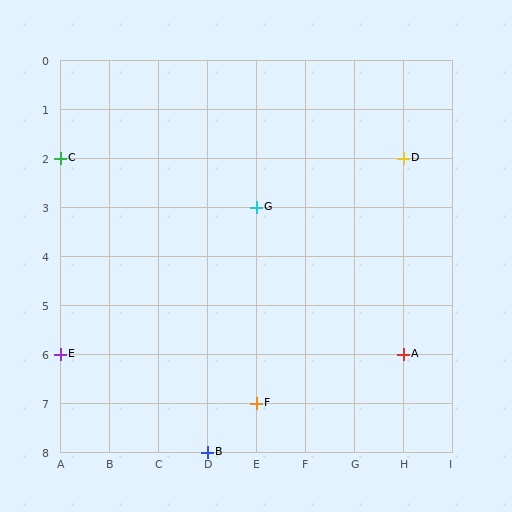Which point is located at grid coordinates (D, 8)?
Point B is at (D, 8).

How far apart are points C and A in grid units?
Points C and A are 7 columns and 4 rows apart (about 8.1 grid units diagonally).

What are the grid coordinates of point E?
Point E is at grid coordinates (A, 6).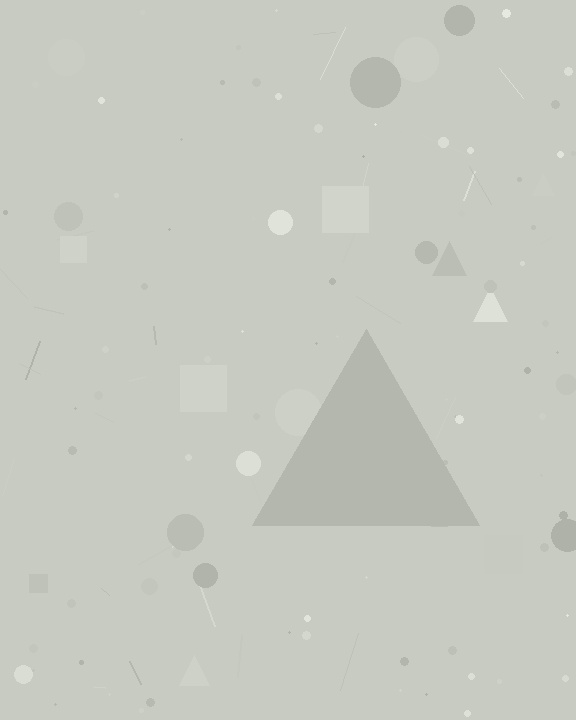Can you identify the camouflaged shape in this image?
The camouflaged shape is a triangle.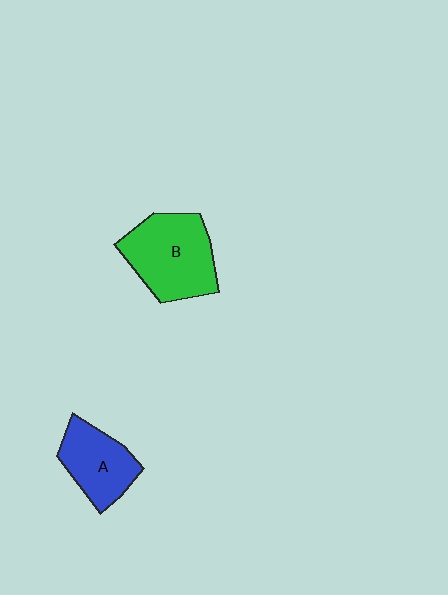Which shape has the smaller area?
Shape A (blue).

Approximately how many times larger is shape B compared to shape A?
Approximately 1.4 times.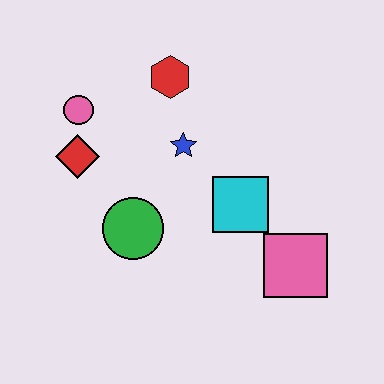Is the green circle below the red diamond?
Yes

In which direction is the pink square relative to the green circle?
The pink square is to the right of the green circle.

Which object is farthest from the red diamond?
The pink square is farthest from the red diamond.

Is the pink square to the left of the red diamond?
No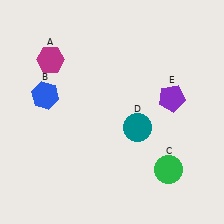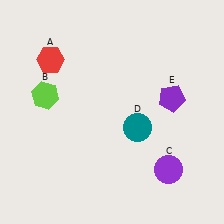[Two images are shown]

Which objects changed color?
A changed from magenta to red. B changed from blue to lime. C changed from green to purple.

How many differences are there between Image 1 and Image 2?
There are 3 differences between the two images.